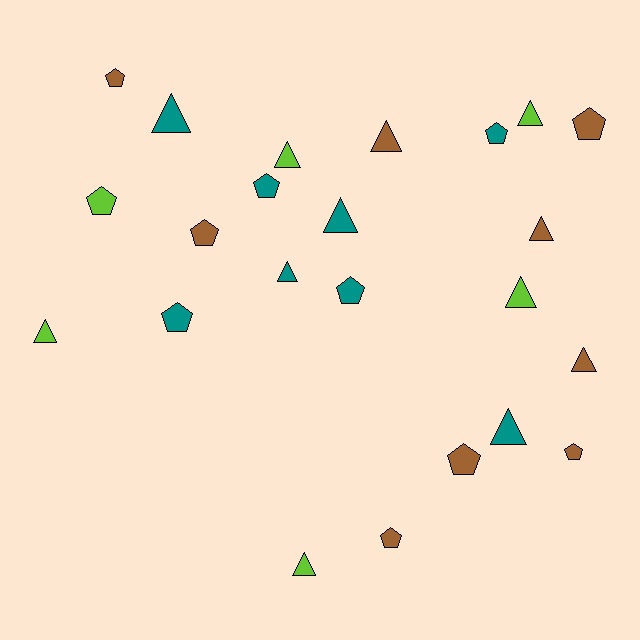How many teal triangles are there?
There are 4 teal triangles.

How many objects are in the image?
There are 23 objects.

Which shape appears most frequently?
Triangle, with 12 objects.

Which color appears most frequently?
Brown, with 9 objects.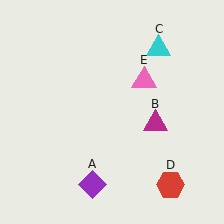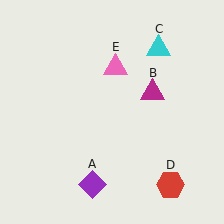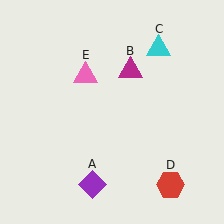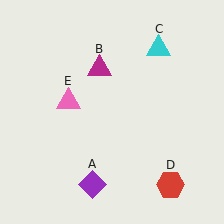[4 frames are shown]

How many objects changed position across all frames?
2 objects changed position: magenta triangle (object B), pink triangle (object E).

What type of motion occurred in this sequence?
The magenta triangle (object B), pink triangle (object E) rotated counterclockwise around the center of the scene.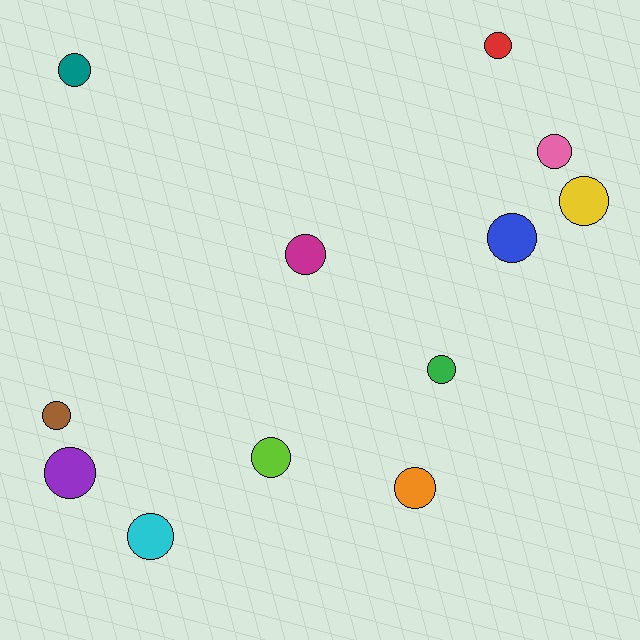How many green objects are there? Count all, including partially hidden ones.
There is 1 green object.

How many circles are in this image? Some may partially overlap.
There are 12 circles.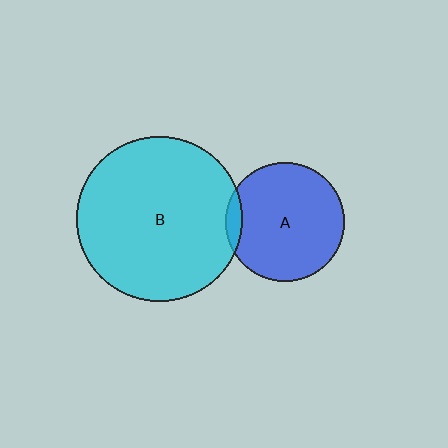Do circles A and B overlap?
Yes.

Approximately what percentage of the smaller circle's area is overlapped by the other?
Approximately 5%.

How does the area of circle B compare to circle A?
Approximately 1.9 times.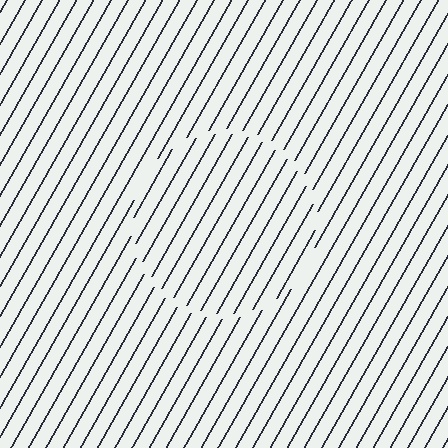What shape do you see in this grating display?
An illusory circle. The interior of the shape contains the same grating, shifted by half a period — the contour is defined by the phase discontinuity where line-ends from the inner and outer gratings abut.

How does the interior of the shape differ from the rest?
The interior of the shape contains the same grating, shifted by half a period — the contour is defined by the phase discontinuity where line-ends from the inner and outer gratings abut.